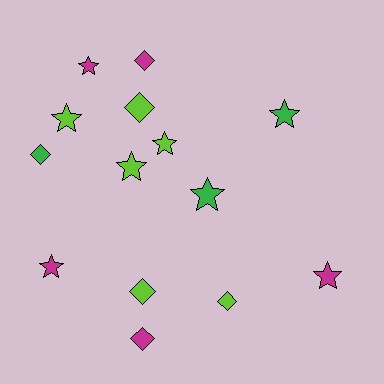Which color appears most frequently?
Lime, with 6 objects.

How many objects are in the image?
There are 14 objects.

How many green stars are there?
There are 2 green stars.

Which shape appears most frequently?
Star, with 8 objects.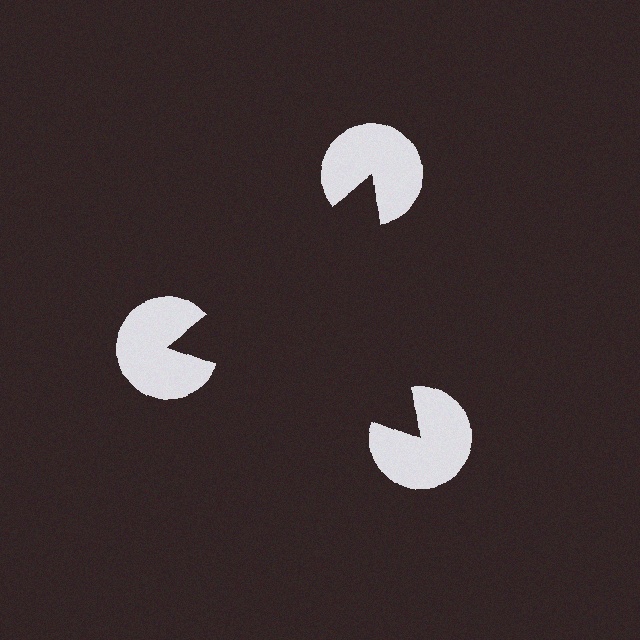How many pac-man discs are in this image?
There are 3 — one at each vertex of the illusory triangle.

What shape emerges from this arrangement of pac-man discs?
An illusory triangle — its edges are inferred from the aligned wedge cuts in the pac-man discs, not physically drawn.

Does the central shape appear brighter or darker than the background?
It typically appears slightly darker than the background, even though no actual brightness change is drawn.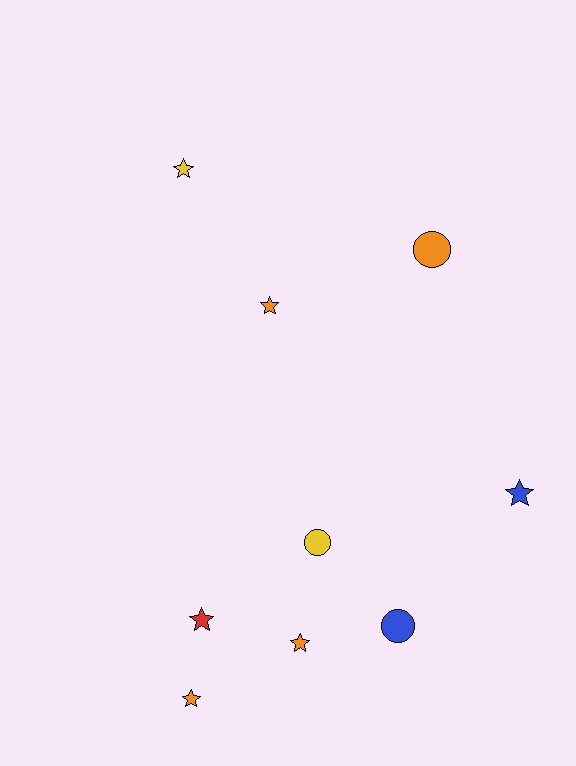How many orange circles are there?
There is 1 orange circle.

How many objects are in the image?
There are 9 objects.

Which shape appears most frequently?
Star, with 6 objects.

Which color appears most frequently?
Orange, with 4 objects.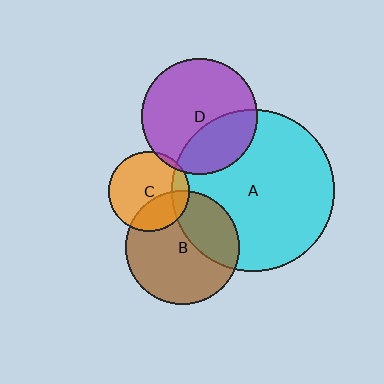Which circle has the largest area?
Circle A (cyan).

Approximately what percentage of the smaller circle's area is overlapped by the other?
Approximately 35%.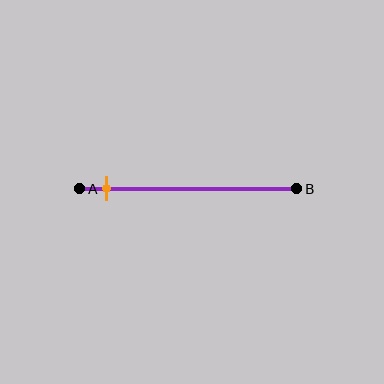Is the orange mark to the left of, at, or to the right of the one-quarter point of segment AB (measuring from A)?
The orange mark is to the left of the one-quarter point of segment AB.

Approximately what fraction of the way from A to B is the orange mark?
The orange mark is approximately 15% of the way from A to B.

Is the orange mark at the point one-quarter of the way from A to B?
No, the mark is at about 15% from A, not at the 25% one-quarter point.